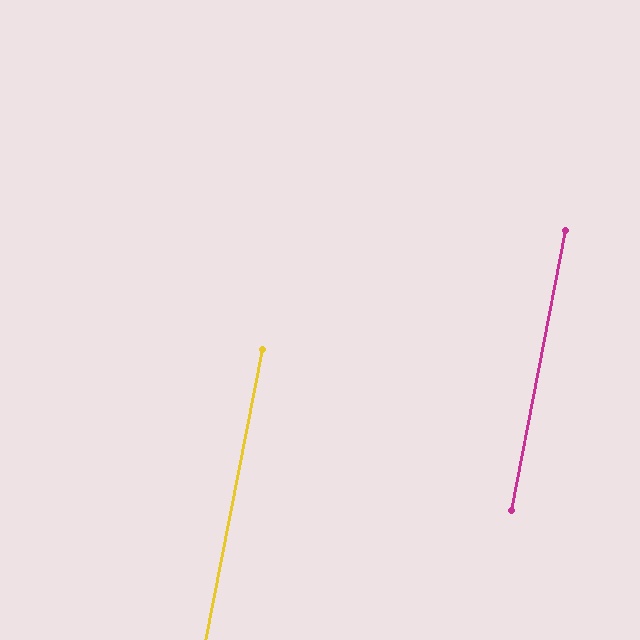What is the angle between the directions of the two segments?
Approximately 0 degrees.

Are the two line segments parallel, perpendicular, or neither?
Parallel — their directions differ by only 0.0°.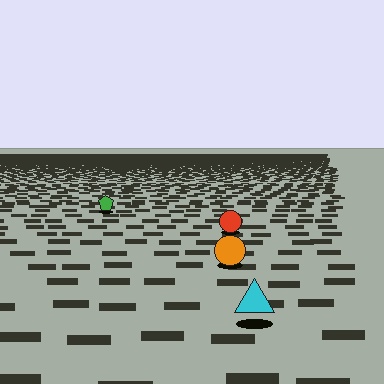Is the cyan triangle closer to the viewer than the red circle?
Yes. The cyan triangle is closer — you can tell from the texture gradient: the ground texture is coarser near it.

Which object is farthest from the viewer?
The green pentagon is farthest from the viewer. It appears smaller and the ground texture around it is denser.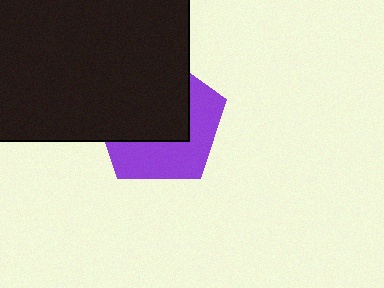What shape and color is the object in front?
The object in front is a black rectangle.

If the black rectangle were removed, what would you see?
You would see the complete purple pentagon.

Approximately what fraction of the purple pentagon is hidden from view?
Roughly 55% of the purple pentagon is hidden behind the black rectangle.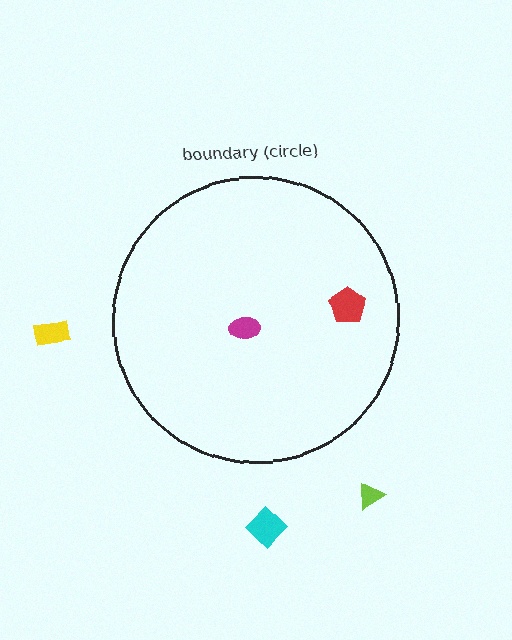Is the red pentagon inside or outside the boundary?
Inside.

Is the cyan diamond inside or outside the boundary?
Outside.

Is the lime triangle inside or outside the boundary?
Outside.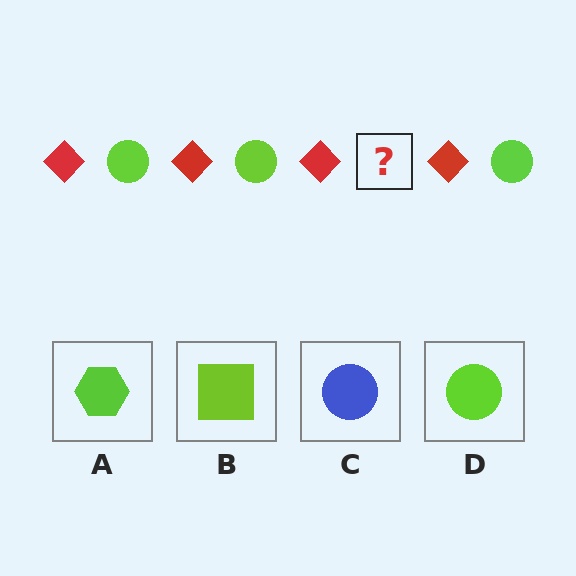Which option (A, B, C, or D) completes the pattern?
D.